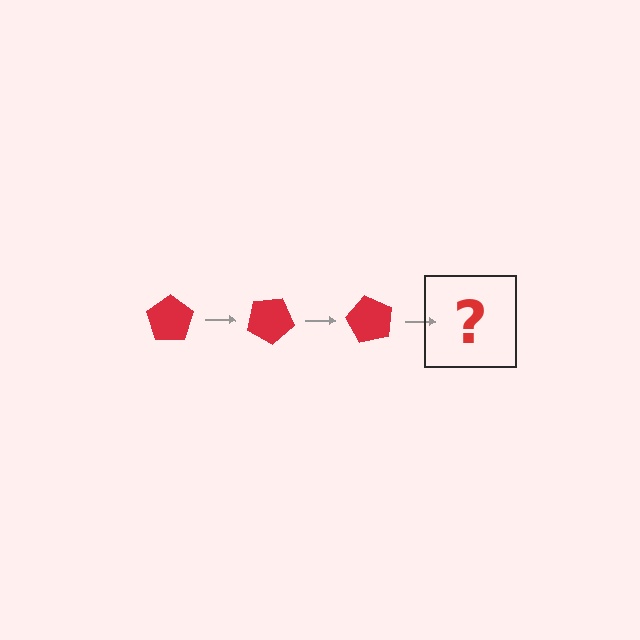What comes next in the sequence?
The next element should be a red pentagon rotated 90 degrees.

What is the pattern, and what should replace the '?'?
The pattern is that the pentagon rotates 30 degrees each step. The '?' should be a red pentagon rotated 90 degrees.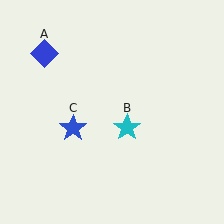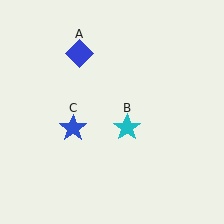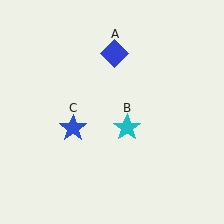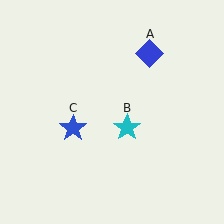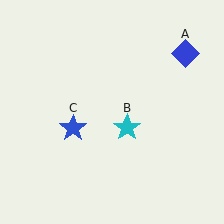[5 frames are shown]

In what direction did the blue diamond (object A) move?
The blue diamond (object A) moved right.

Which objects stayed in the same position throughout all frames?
Cyan star (object B) and blue star (object C) remained stationary.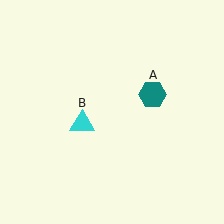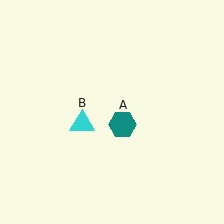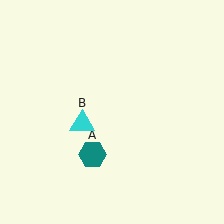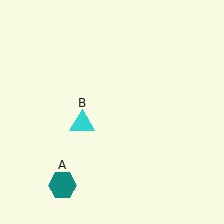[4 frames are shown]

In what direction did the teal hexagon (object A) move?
The teal hexagon (object A) moved down and to the left.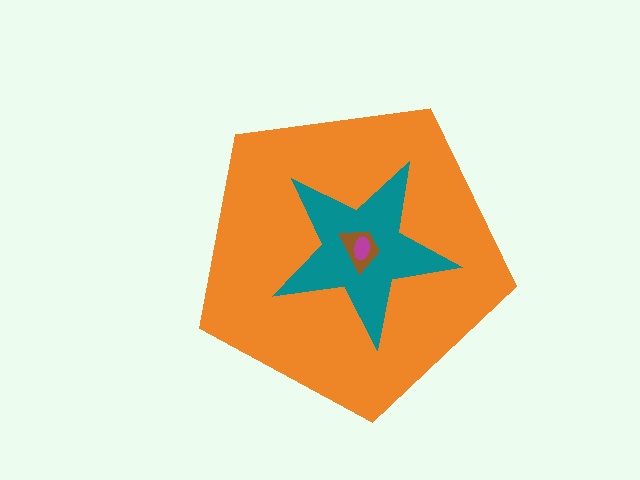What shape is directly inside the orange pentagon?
The teal star.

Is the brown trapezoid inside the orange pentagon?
Yes.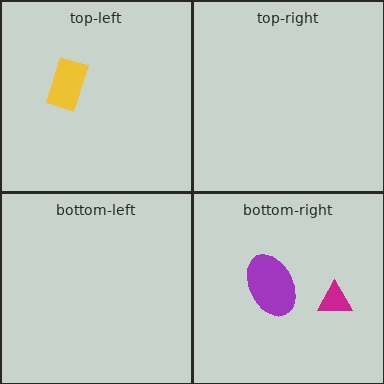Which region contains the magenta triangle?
The bottom-right region.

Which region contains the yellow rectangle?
The top-left region.